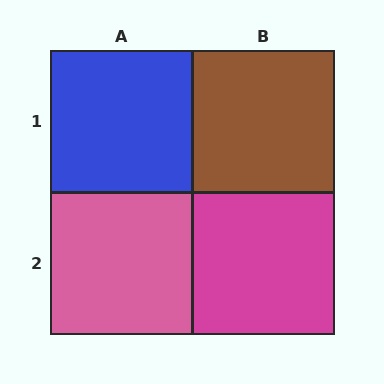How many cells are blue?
1 cell is blue.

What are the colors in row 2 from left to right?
Pink, magenta.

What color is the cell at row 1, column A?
Blue.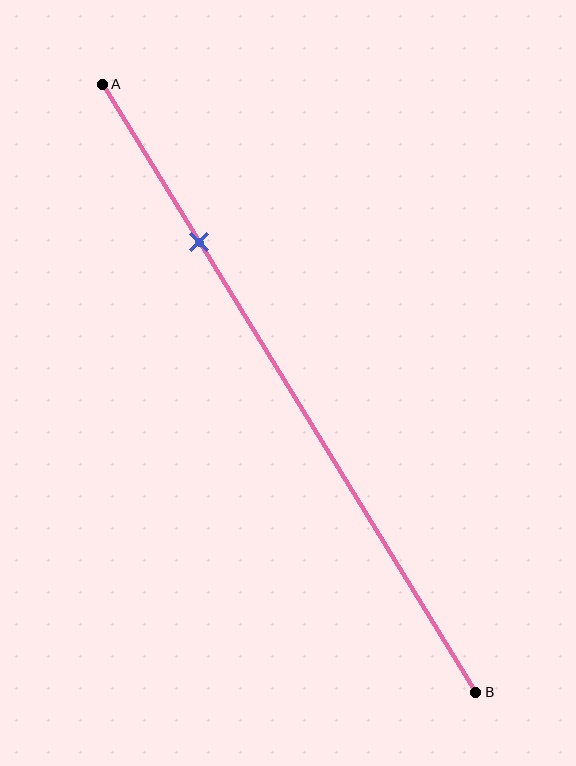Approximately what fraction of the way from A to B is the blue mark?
The blue mark is approximately 25% of the way from A to B.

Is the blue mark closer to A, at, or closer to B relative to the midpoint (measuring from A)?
The blue mark is closer to point A than the midpoint of segment AB.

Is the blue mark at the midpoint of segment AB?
No, the mark is at about 25% from A, not at the 50% midpoint.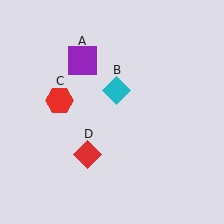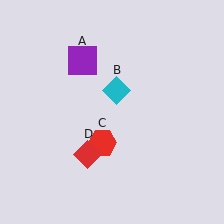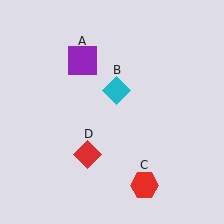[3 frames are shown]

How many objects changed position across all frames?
1 object changed position: red hexagon (object C).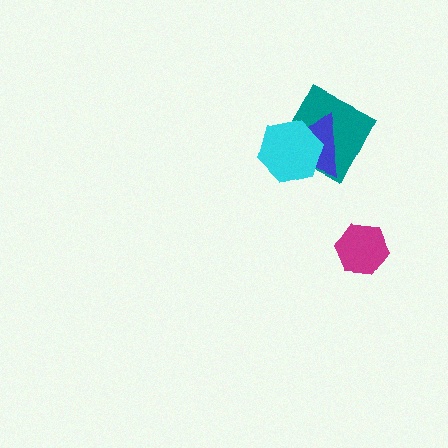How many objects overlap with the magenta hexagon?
0 objects overlap with the magenta hexagon.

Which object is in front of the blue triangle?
The cyan hexagon is in front of the blue triangle.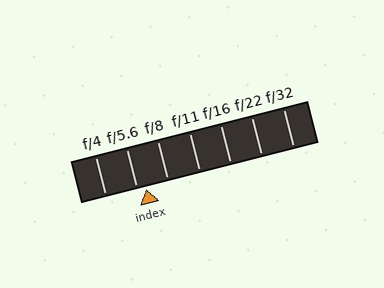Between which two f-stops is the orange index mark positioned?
The index mark is between f/5.6 and f/8.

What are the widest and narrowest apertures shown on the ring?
The widest aperture shown is f/4 and the narrowest is f/32.